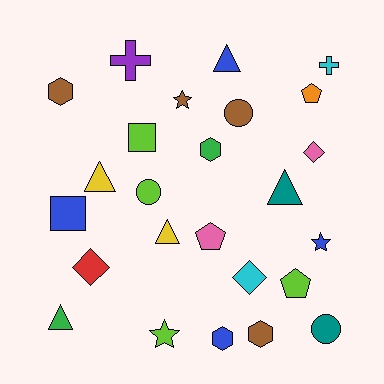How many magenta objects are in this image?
There are no magenta objects.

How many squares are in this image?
There are 2 squares.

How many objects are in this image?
There are 25 objects.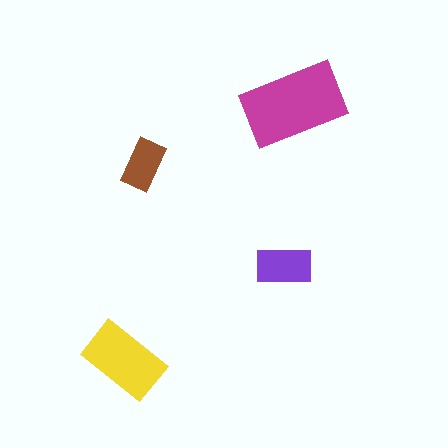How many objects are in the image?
There are 4 objects in the image.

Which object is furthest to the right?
The magenta rectangle is rightmost.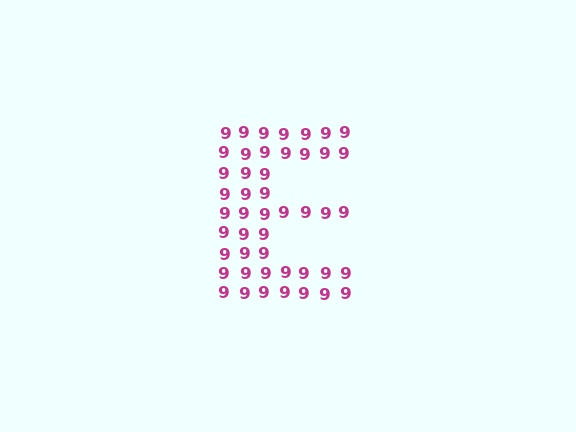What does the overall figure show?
The overall figure shows the letter E.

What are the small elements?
The small elements are digit 9's.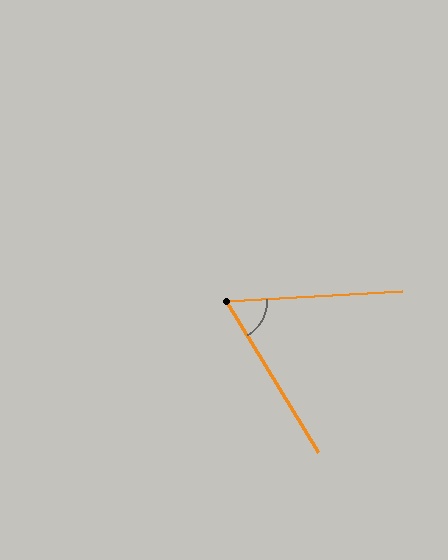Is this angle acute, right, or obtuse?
It is acute.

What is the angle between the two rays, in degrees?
Approximately 62 degrees.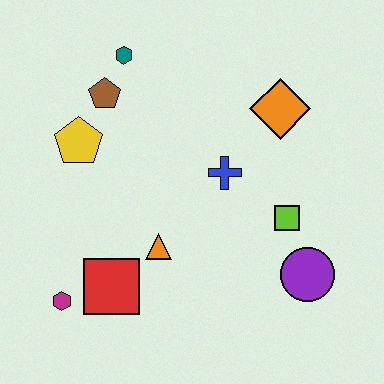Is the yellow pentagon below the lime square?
No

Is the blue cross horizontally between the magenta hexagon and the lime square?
Yes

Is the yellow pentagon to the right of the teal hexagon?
No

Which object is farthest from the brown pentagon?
The purple circle is farthest from the brown pentagon.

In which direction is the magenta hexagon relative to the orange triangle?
The magenta hexagon is to the left of the orange triangle.